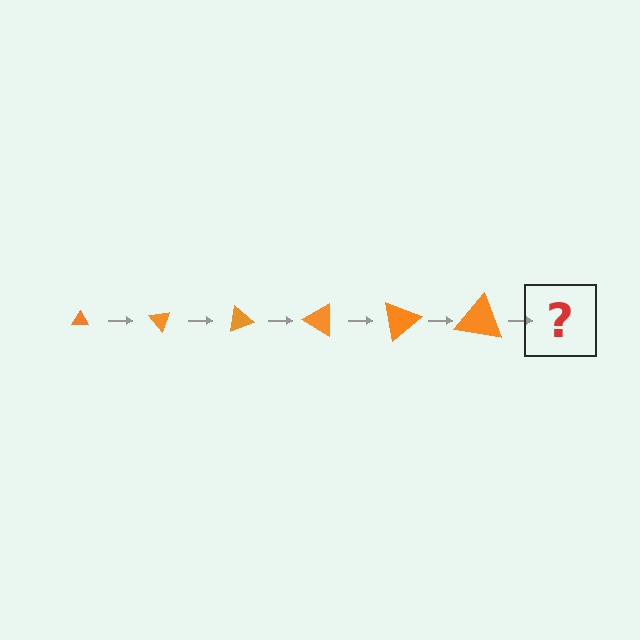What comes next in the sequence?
The next element should be a triangle, larger than the previous one and rotated 300 degrees from the start.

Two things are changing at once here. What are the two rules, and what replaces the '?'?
The two rules are that the triangle grows larger each step and it rotates 50 degrees each step. The '?' should be a triangle, larger than the previous one and rotated 300 degrees from the start.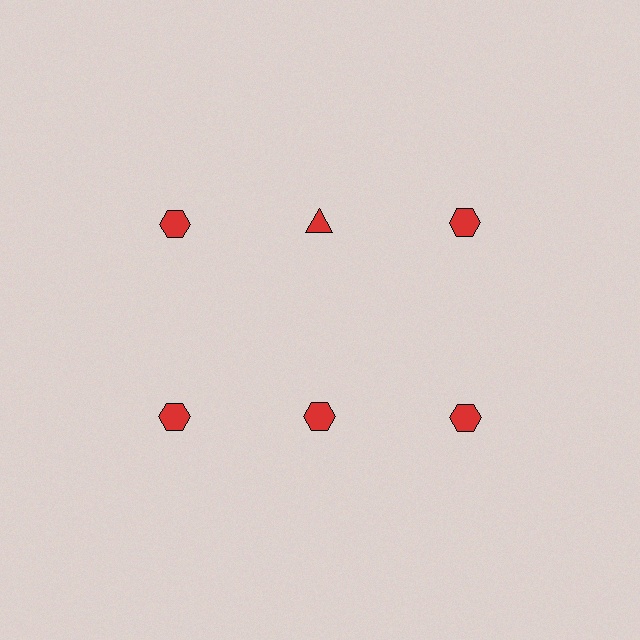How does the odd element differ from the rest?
It has a different shape: triangle instead of hexagon.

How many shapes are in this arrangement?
There are 6 shapes arranged in a grid pattern.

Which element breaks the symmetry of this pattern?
The red triangle in the top row, second from left column breaks the symmetry. All other shapes are red hexagons.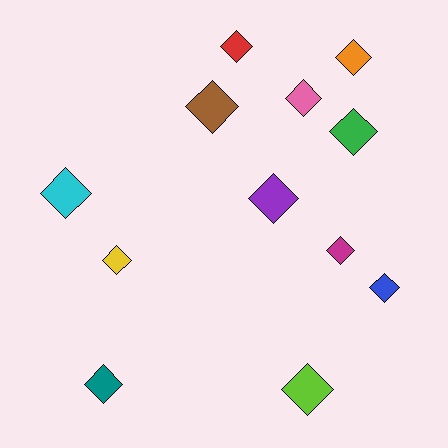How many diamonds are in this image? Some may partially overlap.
There are 12 diamonds.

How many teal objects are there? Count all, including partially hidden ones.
There is 1 teal object.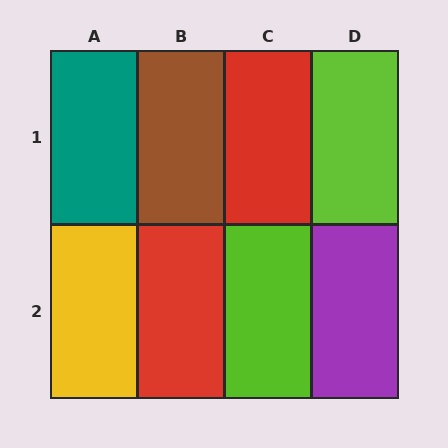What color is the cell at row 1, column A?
Teal.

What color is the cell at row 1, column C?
Red.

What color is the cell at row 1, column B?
Brown.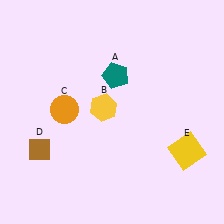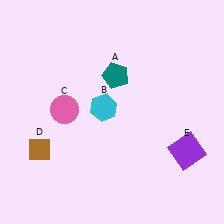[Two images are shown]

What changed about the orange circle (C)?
In Image 1, C is orange. In Image 2, it changed to pink.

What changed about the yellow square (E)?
In Image 1, E is yellow. In Image 2, it changed to purple.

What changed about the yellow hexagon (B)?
In Image 1, B is yellow. In Image 2, it changed to cyan.